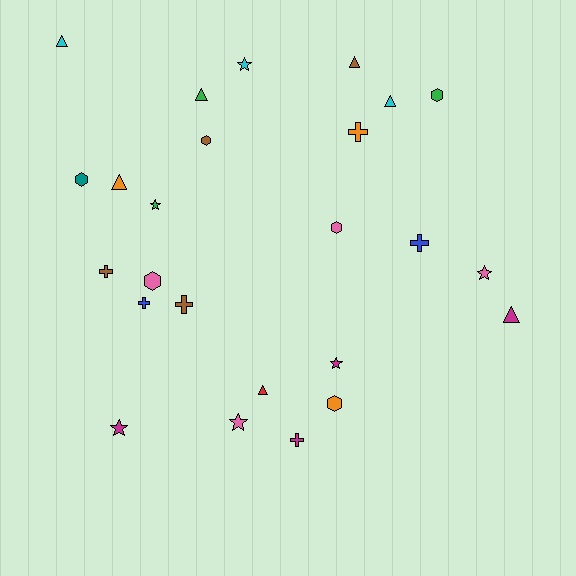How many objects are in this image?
There are 25 objects.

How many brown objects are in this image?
There are 4 brown objects.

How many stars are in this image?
There are 6 stars.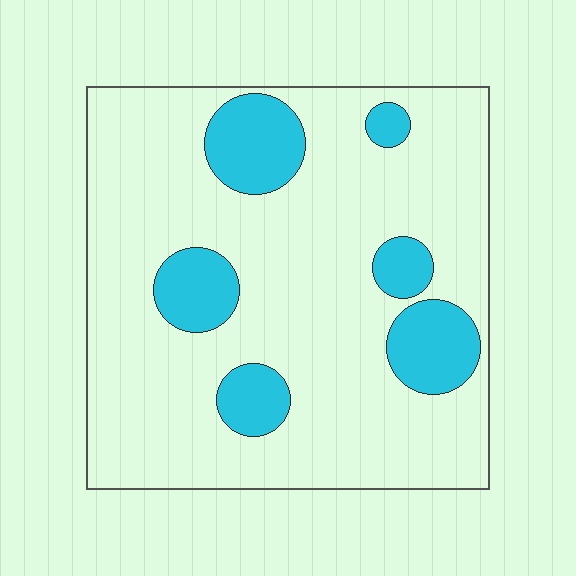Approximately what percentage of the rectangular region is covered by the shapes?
Approximately 20%.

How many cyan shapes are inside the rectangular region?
6.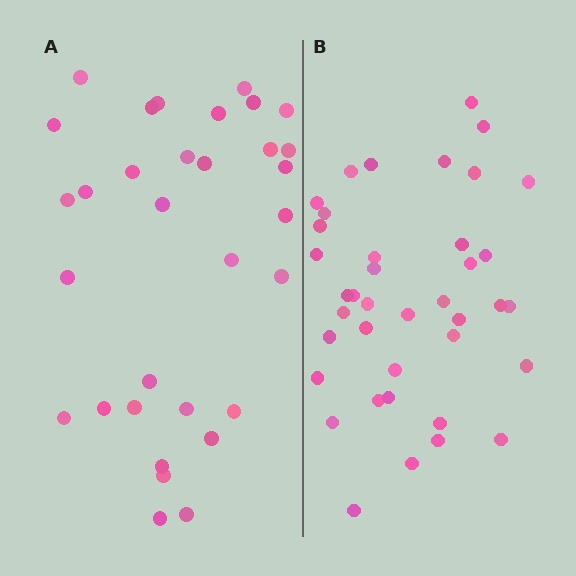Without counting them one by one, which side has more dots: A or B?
Region B (the right region) has more dots.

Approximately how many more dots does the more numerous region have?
Region B has roughly 8 or so more dots than region A.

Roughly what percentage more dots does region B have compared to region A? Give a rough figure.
About 20% more.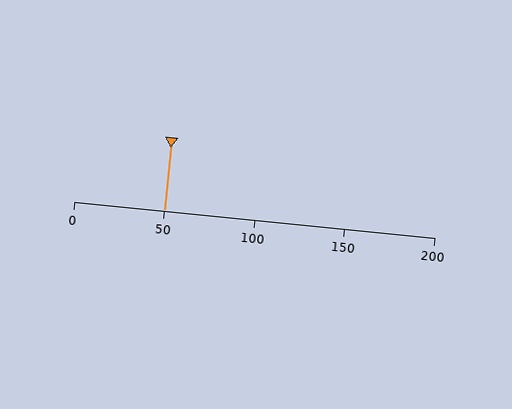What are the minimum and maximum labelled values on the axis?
The axis runs from 0 to 200.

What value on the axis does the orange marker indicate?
The marker indicates approximately 50.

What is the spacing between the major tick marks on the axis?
The major ticks are spaced 50 apart.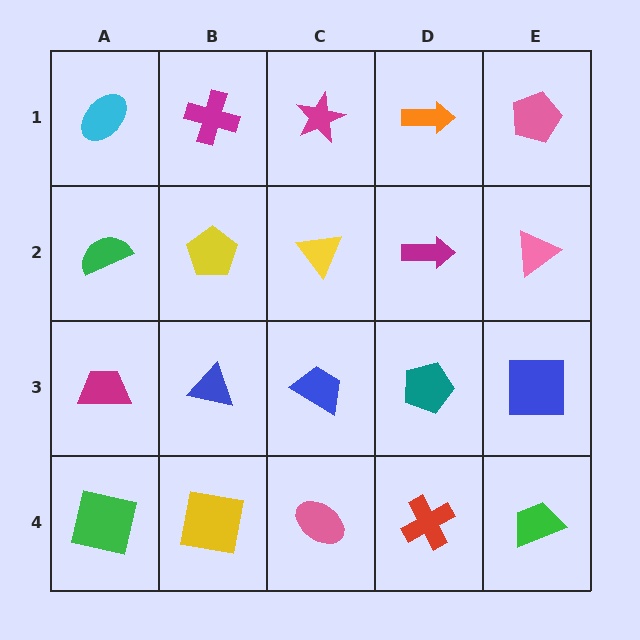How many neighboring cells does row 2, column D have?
4.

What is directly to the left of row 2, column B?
A green semicircle.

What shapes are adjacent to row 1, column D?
A magenta arrow (row 2, column D), a magenta star (row 1, column C), a pink pentagon (row 1, column E).